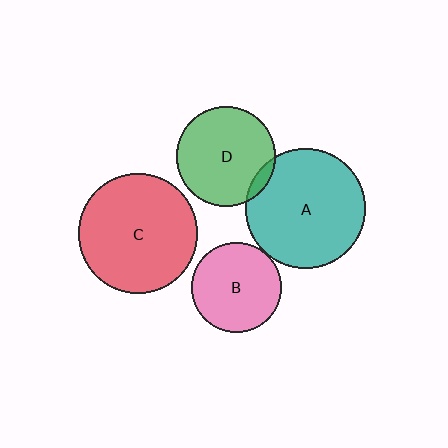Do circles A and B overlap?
Yes.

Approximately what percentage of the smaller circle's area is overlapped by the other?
Approximately 5%.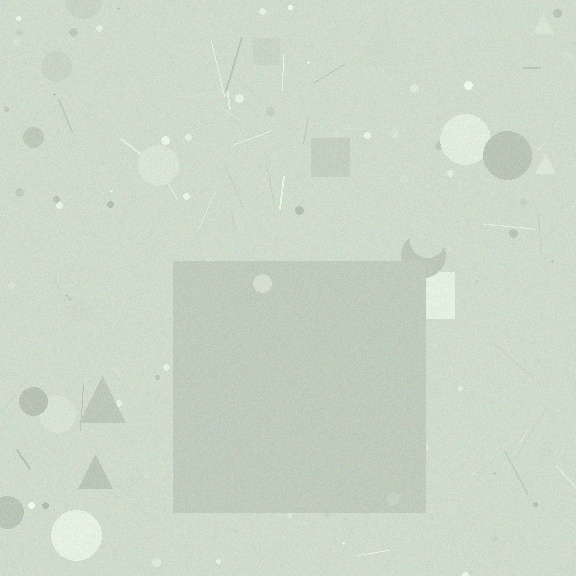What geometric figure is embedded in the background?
A square is embedded in the background.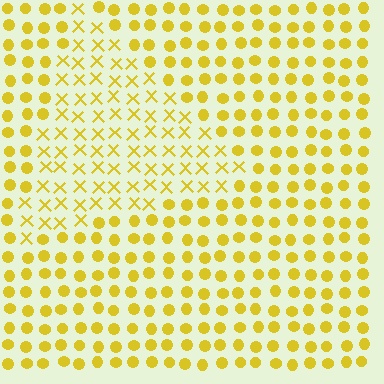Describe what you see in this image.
The image is filled with small yellow elements arranged in a uniform grid. A triangle-shaped region contains X marks, while the surrounding area contains circles. The boundary is defined purely by the change in element shape.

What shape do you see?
I see a triangle.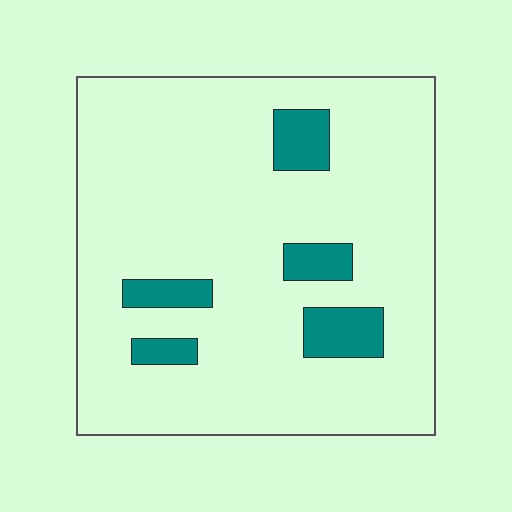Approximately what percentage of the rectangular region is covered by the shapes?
Approximately 10%.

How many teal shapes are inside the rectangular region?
5.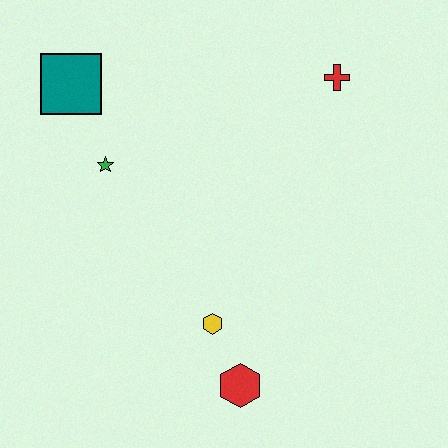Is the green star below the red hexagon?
No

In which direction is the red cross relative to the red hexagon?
The red cross is above the red hexagon.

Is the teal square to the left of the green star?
Yes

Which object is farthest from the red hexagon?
The teal square is farthest from the red hexagon.